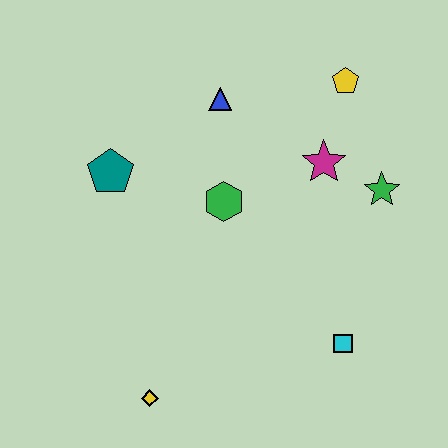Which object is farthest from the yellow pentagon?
The yellow diamond is farthest from the yellow pentagon.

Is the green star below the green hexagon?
No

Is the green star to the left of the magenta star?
No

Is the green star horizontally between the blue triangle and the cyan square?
No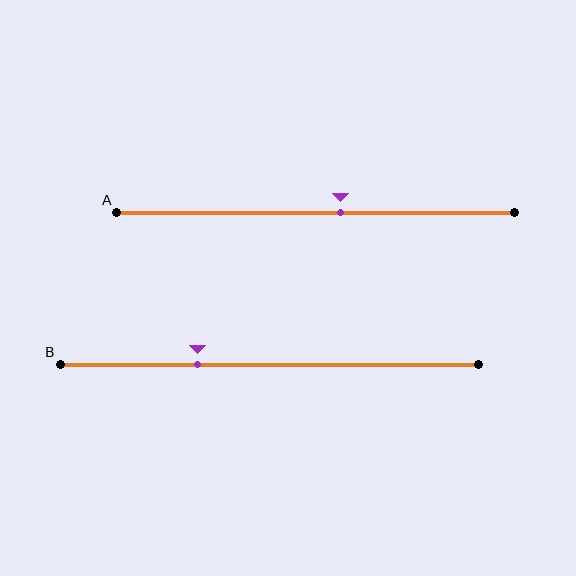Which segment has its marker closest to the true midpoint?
Segment A has its marker closest to the true midpoint.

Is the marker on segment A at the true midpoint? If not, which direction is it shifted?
No, the marker on segment A is shifted to the right by about 6% of the segment length.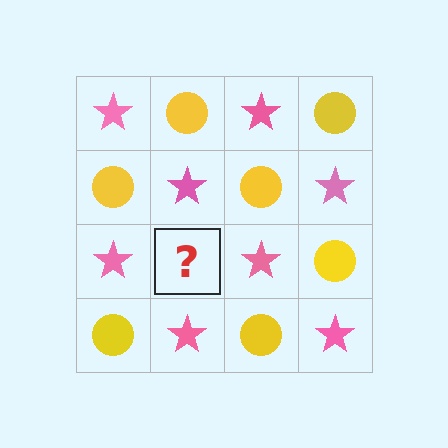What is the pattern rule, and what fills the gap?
The rule is that it alternates pink star and yellow circle in a checkerboard pattern. The gap should be filled with a yellow circle.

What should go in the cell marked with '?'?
The missing cell should contain a yellow circle.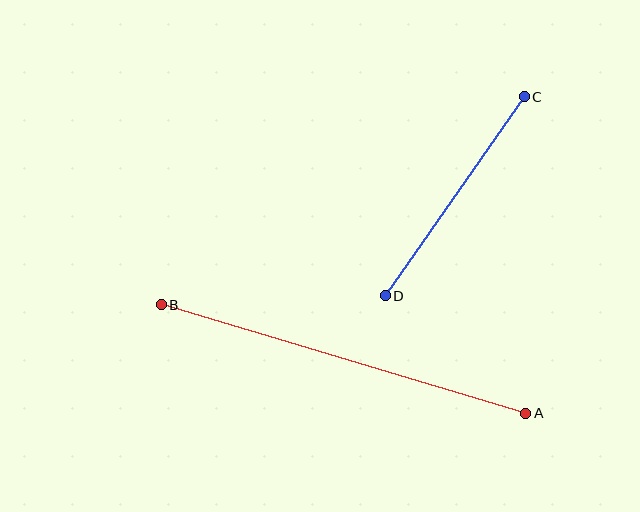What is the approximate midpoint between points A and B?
The midpoint is at approximately (343, 359) pixels.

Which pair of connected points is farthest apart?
Points A and B are farthest apart.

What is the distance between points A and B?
The distance is approximately 380 pixels.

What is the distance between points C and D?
The distance is approximately 243 pixels.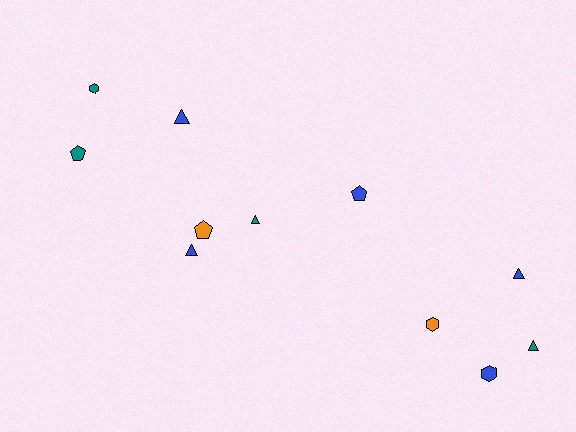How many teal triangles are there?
There are 2 teal triangles.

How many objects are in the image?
There are 11 objects.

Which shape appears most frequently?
Triangle, with 5 objects.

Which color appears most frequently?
Blue, with 5 objects.